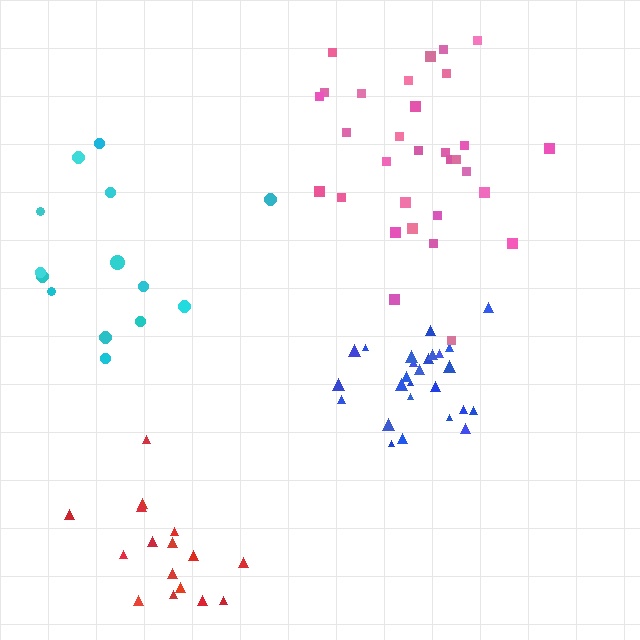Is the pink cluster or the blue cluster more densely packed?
Blue.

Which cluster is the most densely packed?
Blue.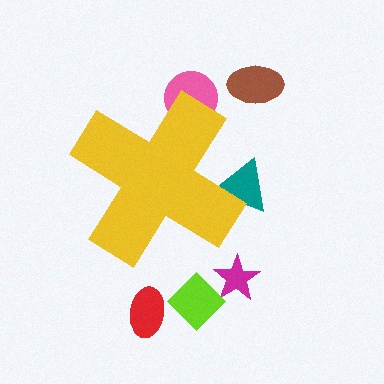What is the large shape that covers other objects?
A yellow cross.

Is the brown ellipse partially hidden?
No, the brown ellipse is fully visible.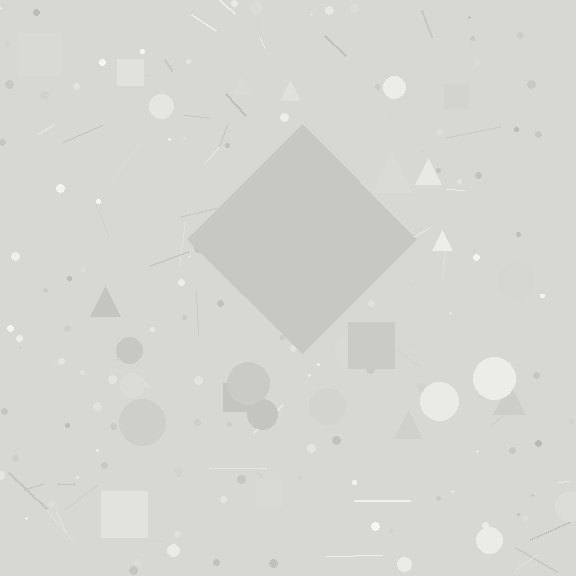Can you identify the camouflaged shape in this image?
The camouflaged shape is a diamond.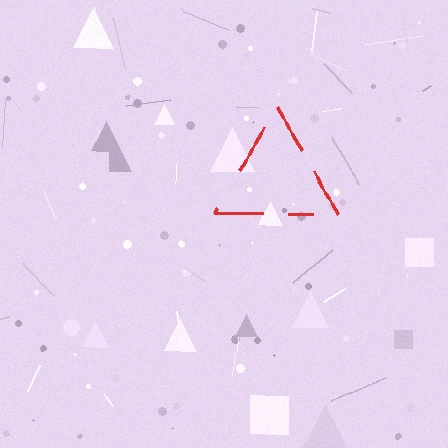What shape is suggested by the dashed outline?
The dashed outline suggests a triangle.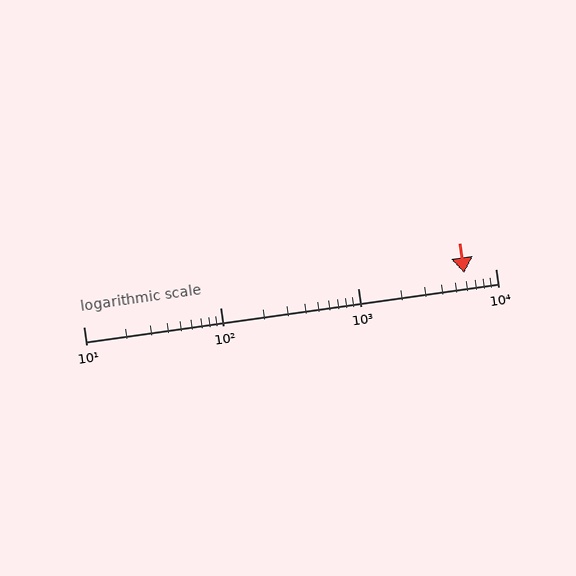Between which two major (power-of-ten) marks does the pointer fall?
The pointer is between 1000 and 10000.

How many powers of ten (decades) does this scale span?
The scale spans 3 decades, from 10 to 10000.